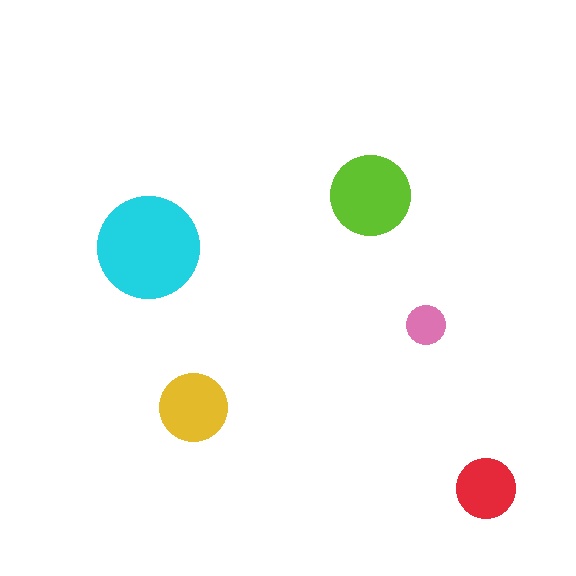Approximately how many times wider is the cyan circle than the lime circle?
About 1.5 times wider.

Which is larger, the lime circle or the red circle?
The lime one.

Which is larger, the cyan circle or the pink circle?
The cyan one.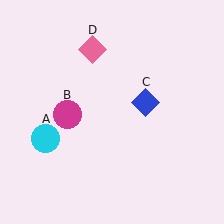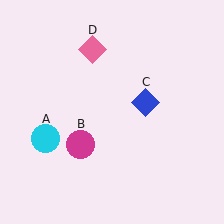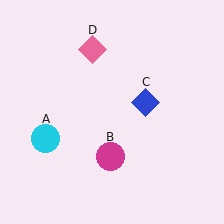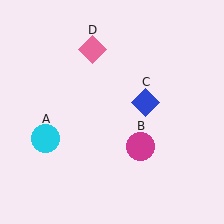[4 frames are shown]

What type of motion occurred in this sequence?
The magenta circle (object B) rotated counterclockwise around the center of the scene.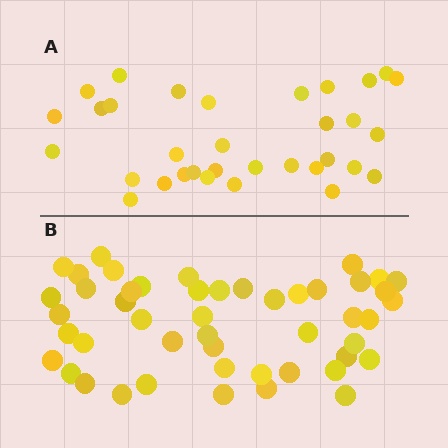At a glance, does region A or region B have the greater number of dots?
Region B (the bottom region) has more dots.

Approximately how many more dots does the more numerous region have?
Region B has approximately 15 more dots than region A.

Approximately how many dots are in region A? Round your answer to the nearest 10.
About 30 dots. (The exact count is 33, which rounds to 30.)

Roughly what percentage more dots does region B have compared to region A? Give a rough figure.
About 45% more.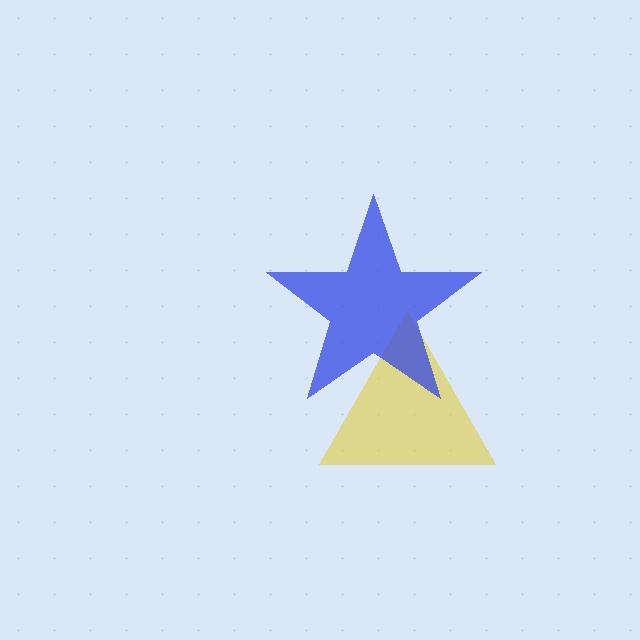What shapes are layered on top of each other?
The layered shapes are: a yellow triangle, a blue star.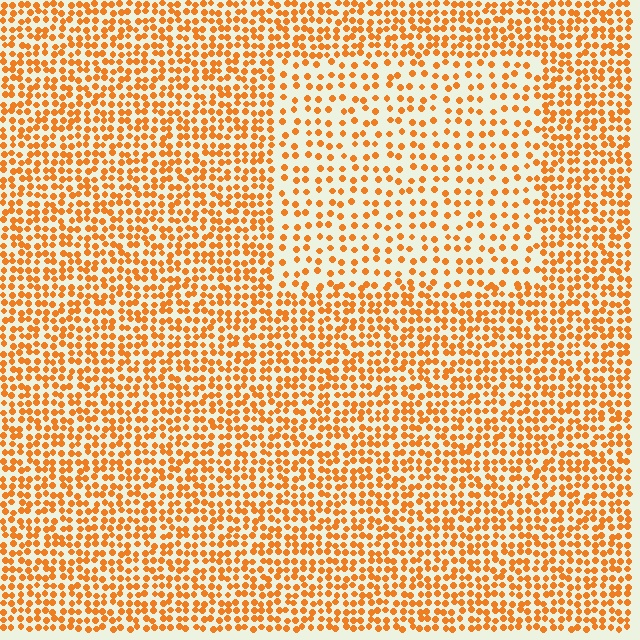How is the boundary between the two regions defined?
The boundary is defined by a change in element density (approximately 1.9x ratio). All elements are the same color, size, and shape.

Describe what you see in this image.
The image contains small orange elements arranged at two different densities. A rectangle-shaped region is visible where the elements are less densely packed than the surrounding area.